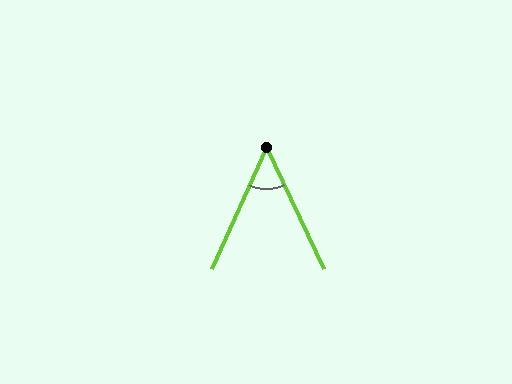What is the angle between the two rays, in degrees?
Approximately 49 degrees.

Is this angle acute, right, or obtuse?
It is acute.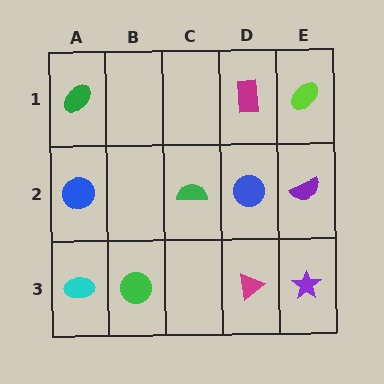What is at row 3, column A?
A cyan ellipse.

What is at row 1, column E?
A lime ellipse.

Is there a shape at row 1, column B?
No, that cell is empty.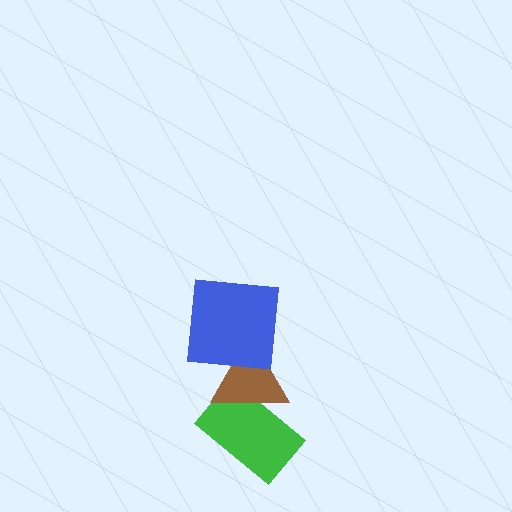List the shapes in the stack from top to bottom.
From top to bottom: the blue square, the brown triangle, the green rectangle.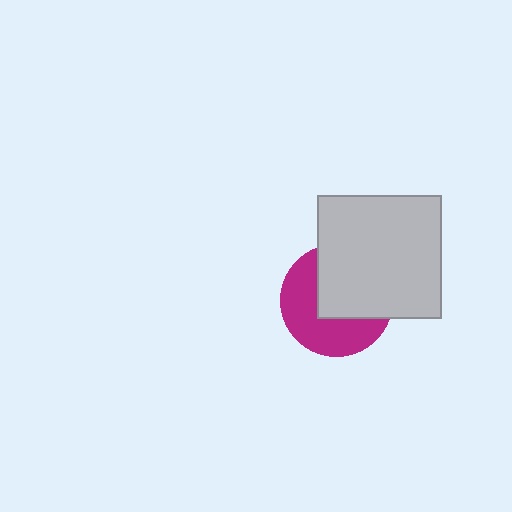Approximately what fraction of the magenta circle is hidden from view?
Roughly 50% of the magenta circle is hidden behind the light gray square.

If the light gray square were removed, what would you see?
You would see the complete magenta circle.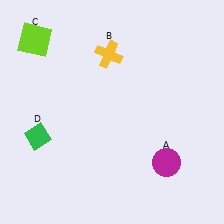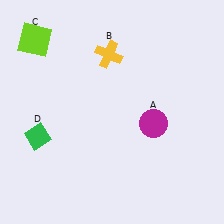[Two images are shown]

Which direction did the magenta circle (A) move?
The magenta circle (A) moved up.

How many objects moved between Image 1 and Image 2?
1 object moved between the two images.